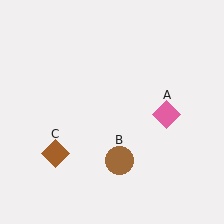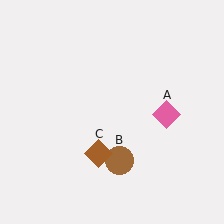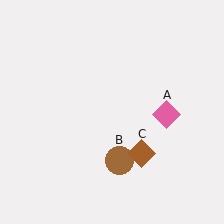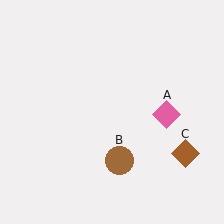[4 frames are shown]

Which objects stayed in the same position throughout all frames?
Pink diamond (object A) and brown circle (object B) remained stationary.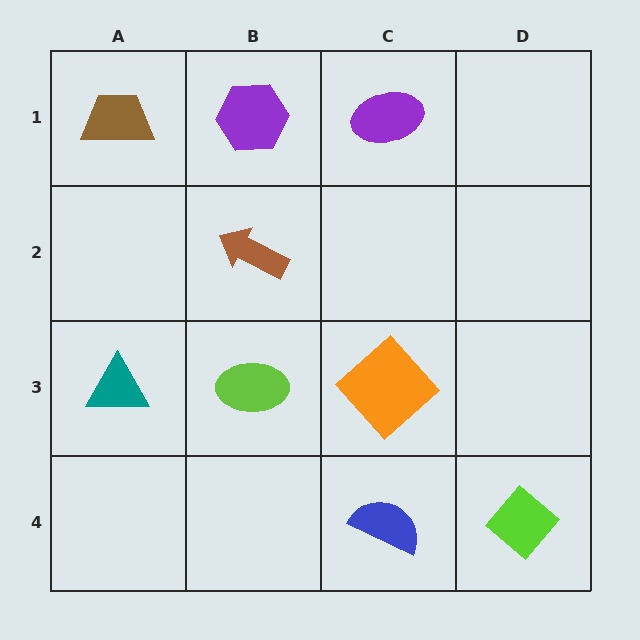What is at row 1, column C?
A purple ellipse.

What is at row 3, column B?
A lime ellipse.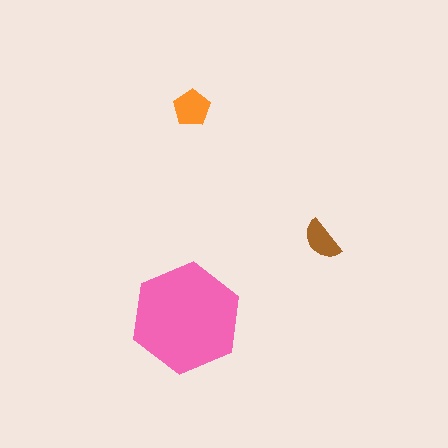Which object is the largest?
The pink hexagon.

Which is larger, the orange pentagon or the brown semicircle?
The orange pentagon.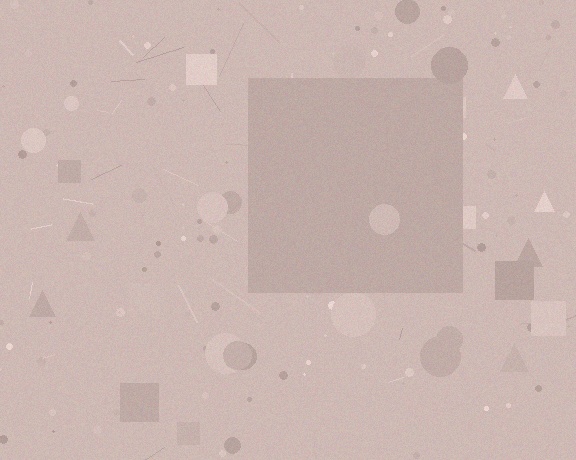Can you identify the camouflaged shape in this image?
The camouflaged shape is a square.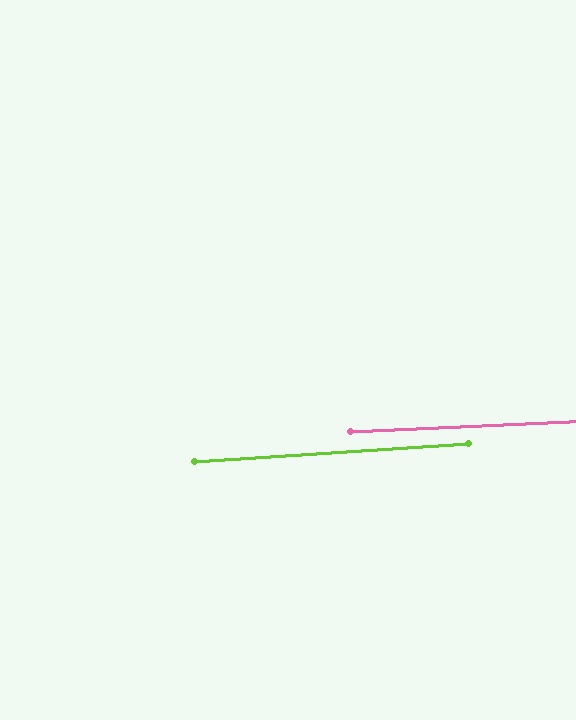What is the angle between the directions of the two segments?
Approximately 1 degree.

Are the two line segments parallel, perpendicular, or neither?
Parallel — their directions differ by only 1.2°.